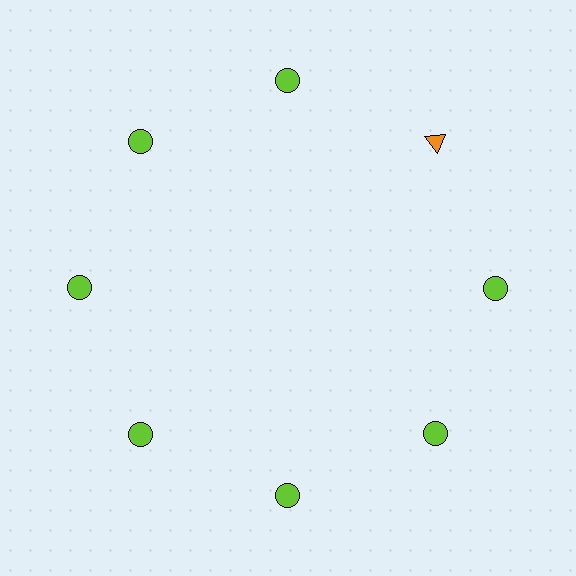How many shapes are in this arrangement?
There are 8 shapes arranged in a ring pattern.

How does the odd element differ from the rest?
It differs in both color (orange instead of lime) and shape (triangle instead of circle).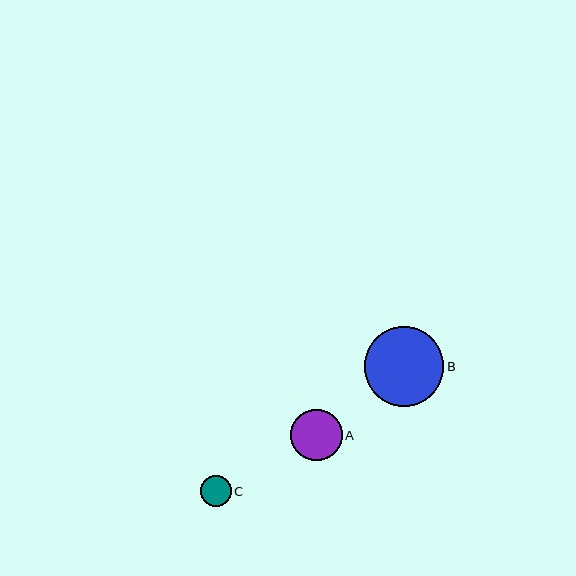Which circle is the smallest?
Circle C is the smallest with a size of approximately 31 pixels.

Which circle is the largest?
Circle B is the largest with a size of approximately 79 pixels.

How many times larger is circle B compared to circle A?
Circle B is approximately 1.5 times the size of circle A.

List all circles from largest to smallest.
From largest to smallest: B, A, C.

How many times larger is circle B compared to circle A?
Circle B is approximately 1.5 times the size of circle A.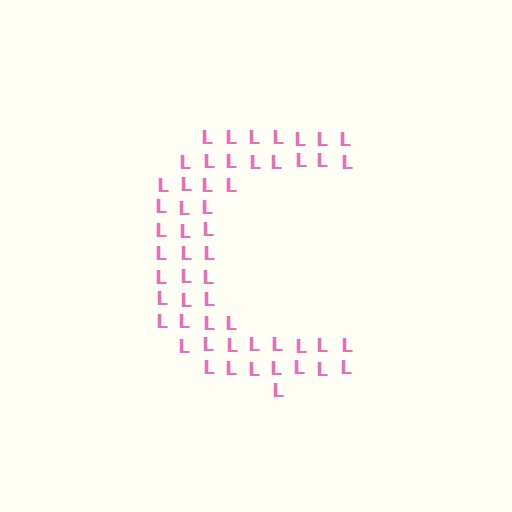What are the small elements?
The small elements are letter L's.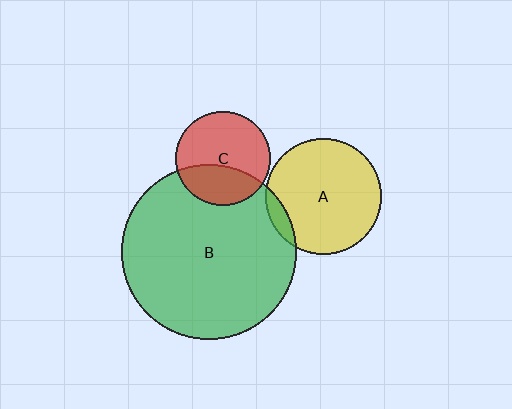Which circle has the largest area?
Circle B (green).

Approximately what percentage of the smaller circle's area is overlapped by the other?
Approximately 10%.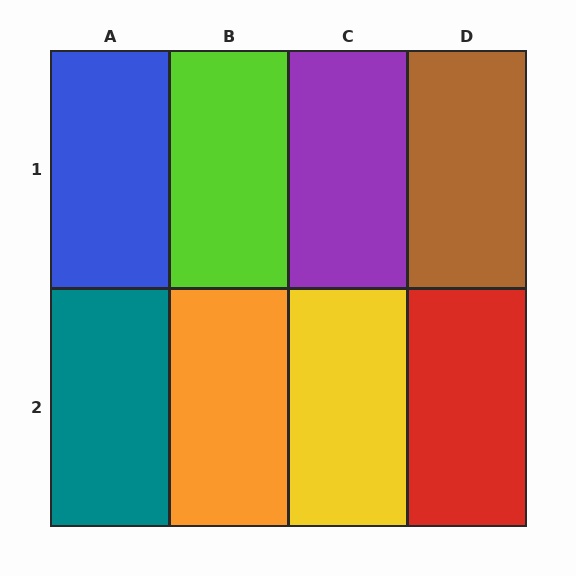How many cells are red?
1 cell is red.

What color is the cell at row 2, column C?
Yellow.